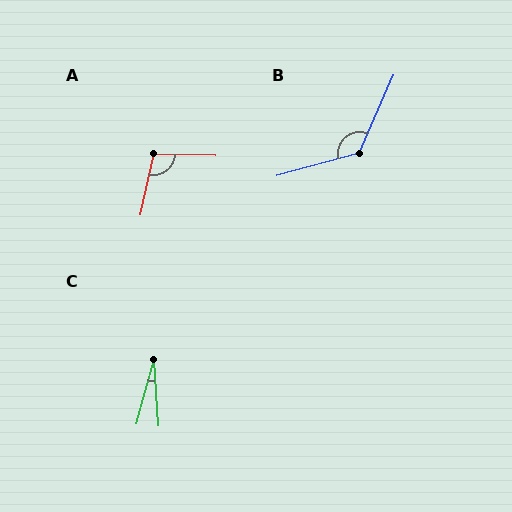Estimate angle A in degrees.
Approximately 101 degrees.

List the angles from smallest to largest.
C (19°), A (101°), B (129°).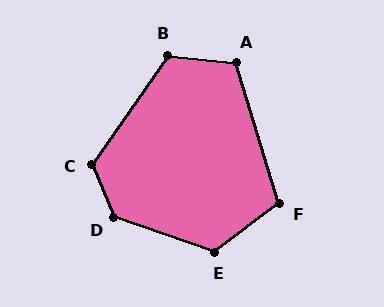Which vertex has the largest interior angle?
D, at approximately 132 degrees.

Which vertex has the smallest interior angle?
F, at approximately 109 degrees.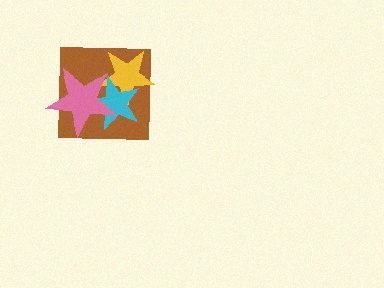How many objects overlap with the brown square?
3 objects overlap with the brown square.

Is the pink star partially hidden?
No, no other shape covers it.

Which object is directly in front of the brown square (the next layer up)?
The yellow star is directly in front of the brown square.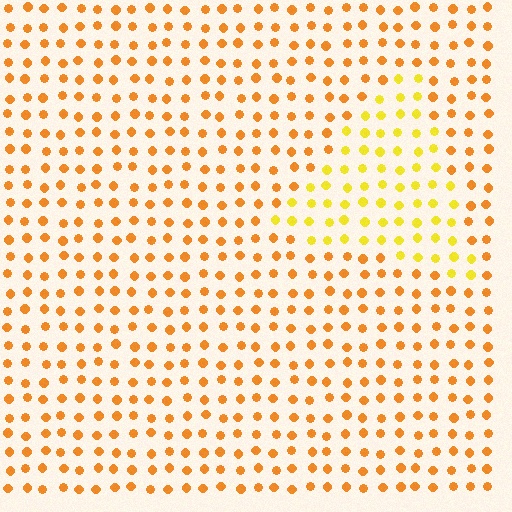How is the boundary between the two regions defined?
The boundary is defined purely by a slight shift in hue (about 28 degrees). Spacing, size, and orientation are identical on both sides.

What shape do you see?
I see a triangle.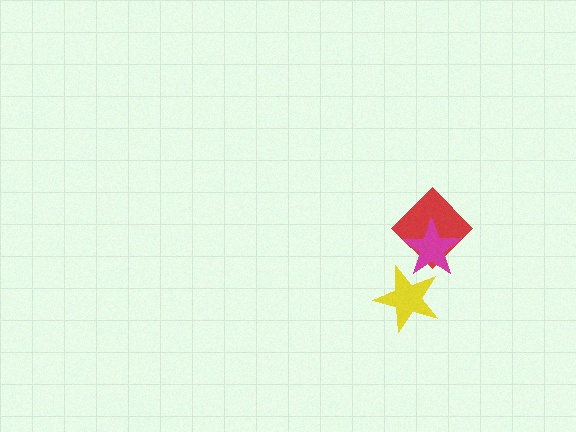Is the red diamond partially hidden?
Yes, it is partially covered by another shape.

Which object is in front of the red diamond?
The magenta star is in front of the red diamond.